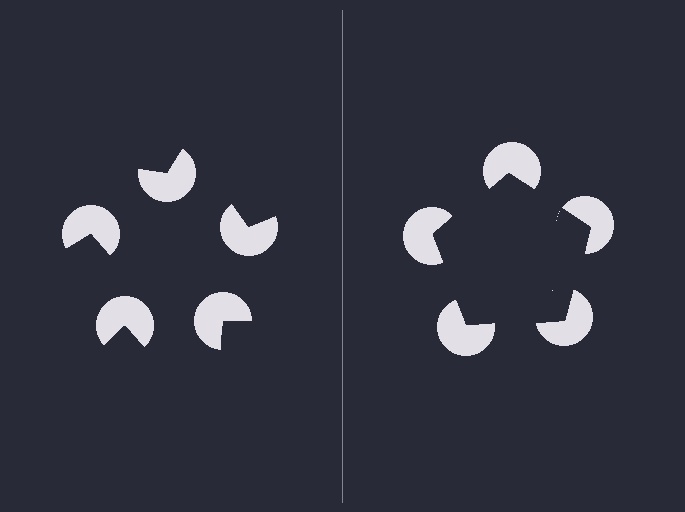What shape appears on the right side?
An illusory pentagon.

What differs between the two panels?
The pac-man discs are positioned identically on both sides; only the wedge orientations differ. On the right they align to a pentagon; on the left they are misaligned.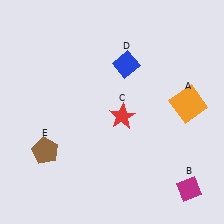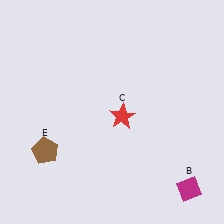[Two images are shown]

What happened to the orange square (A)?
The orange square (A) was removed in Image 2. It was in the top-right area of Image 1.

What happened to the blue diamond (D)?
The blue diamond (D) was removed in Image 2. It was in the top-right area of Image 1.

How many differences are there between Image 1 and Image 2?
There are 2 differences between the two images.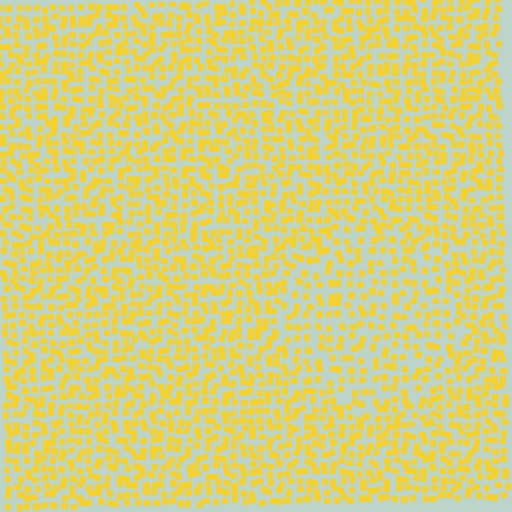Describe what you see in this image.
The image contains small yellow elements arranged at two different densities. A circle-shaped region is visible where the elements are less densely packed than the surrounding area.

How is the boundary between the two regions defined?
The boundary is defined by a change in element density (approximately 1.4x ratio). All elements are the same color, size, and shape.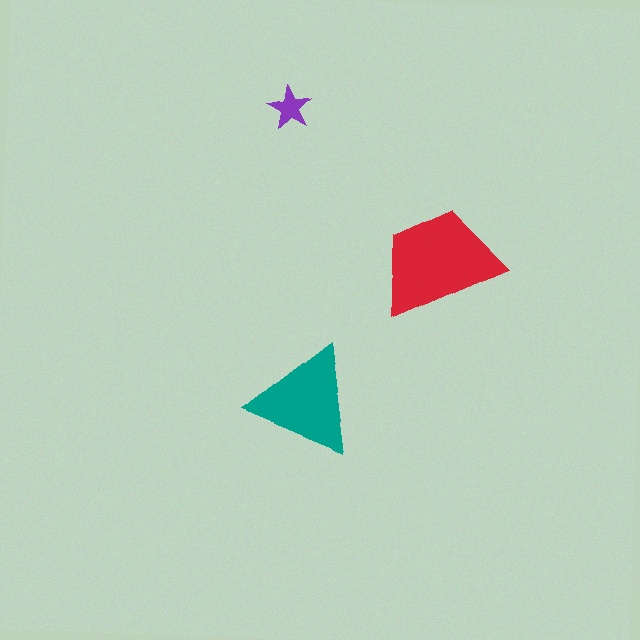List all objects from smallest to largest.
The purple star, the teal triangle, the red trapezoid.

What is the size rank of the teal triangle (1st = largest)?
2nd.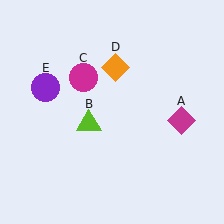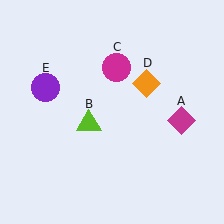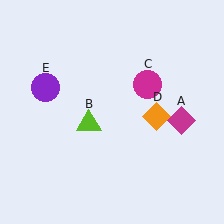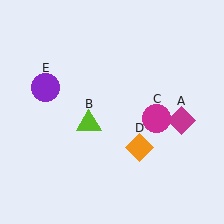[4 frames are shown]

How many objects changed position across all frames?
2 objects changed position: magenta circle (object C), orange diamond (object D).